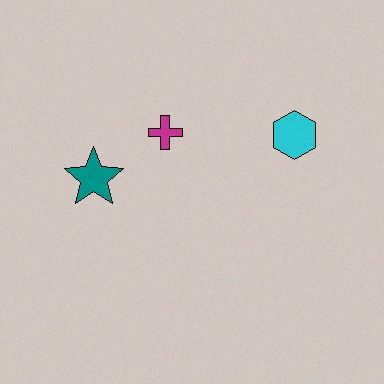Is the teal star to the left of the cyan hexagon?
Yes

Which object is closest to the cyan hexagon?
The magenta cross is closest to the cyan hexagon.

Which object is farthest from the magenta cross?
The cyan hexagon is farthest from the magenta cross.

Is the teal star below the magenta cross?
Yes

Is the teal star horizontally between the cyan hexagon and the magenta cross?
No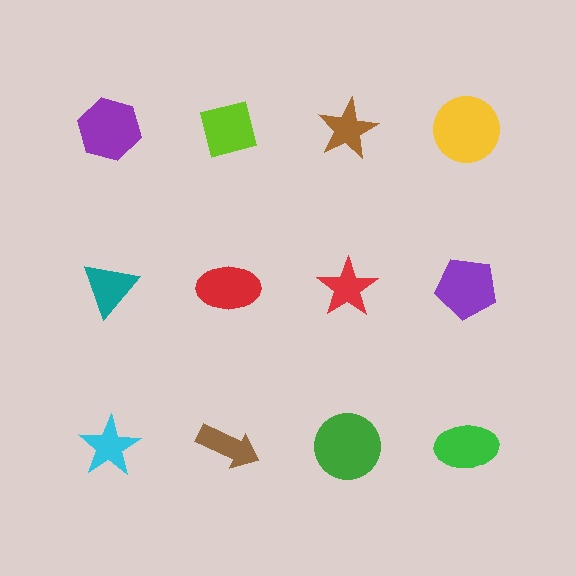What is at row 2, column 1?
A teal triangle.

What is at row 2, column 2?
A red ellipse.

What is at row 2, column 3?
A red star.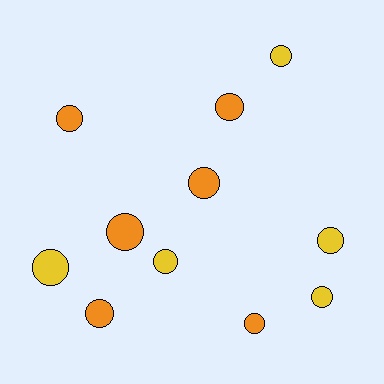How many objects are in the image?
There are 11 objects.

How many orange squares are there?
There are no orange squares.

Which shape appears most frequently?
Circle, with 11 objects.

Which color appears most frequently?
Orange, with 6 objects.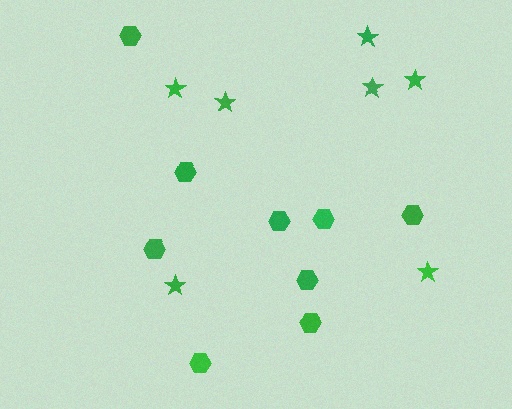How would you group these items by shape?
There are 2 groups: one group of hexagons (9) and one group of stars (7).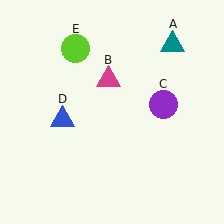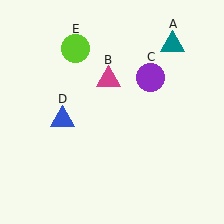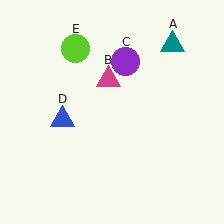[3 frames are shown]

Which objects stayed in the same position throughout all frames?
Teal triangle (object A) and magenta triangle (object B) and blue triangle (object D) and lime circle (object E) remained stationary.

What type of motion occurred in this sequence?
The purple circle (object C) rotated counterclockwise around the center of the scene.